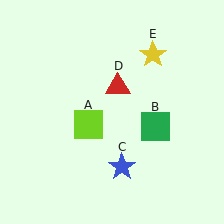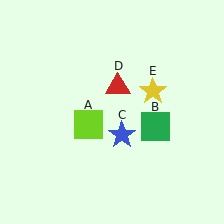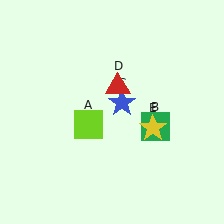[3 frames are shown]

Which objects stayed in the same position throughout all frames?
Lime square (object A) and green square (object B) and red triangle (object D) remained stationary.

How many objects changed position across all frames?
2 objects changed position: blue star (object C), yellow star (object E).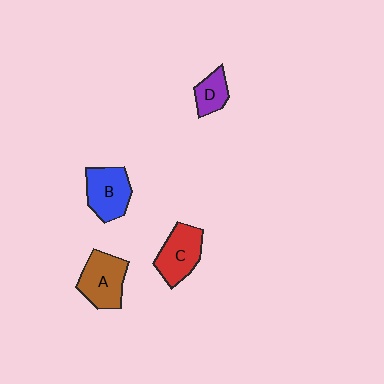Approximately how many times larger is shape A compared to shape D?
Approximately 1.8 times.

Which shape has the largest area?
Shape A (brown).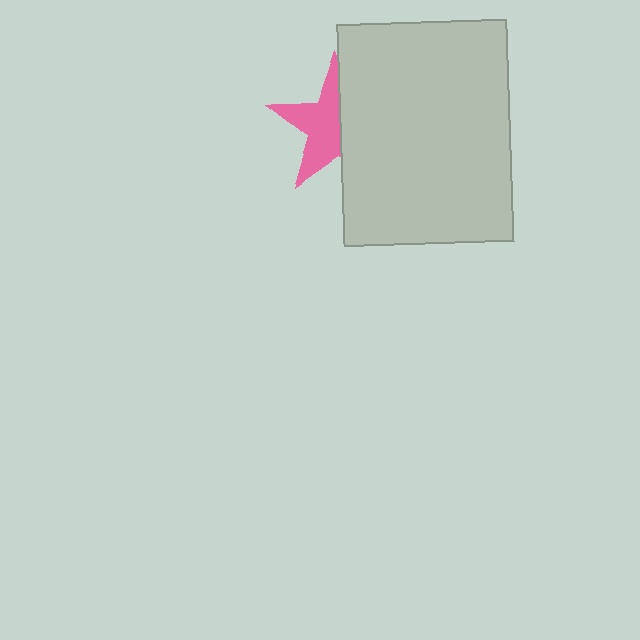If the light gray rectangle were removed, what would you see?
You would see the complete pink star.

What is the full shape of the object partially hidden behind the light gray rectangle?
The partially hidden object is a pink star.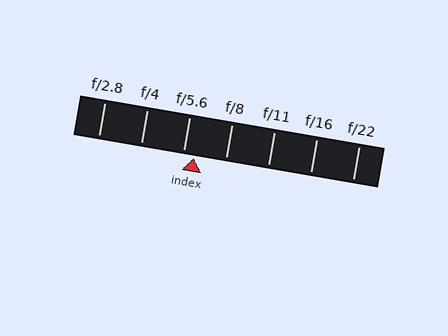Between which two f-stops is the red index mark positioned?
The index mark is between f/5.6 and f/8.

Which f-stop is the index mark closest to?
The index mark is closest to f/5.6.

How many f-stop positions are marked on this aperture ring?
There are 7 f-stop positions marked.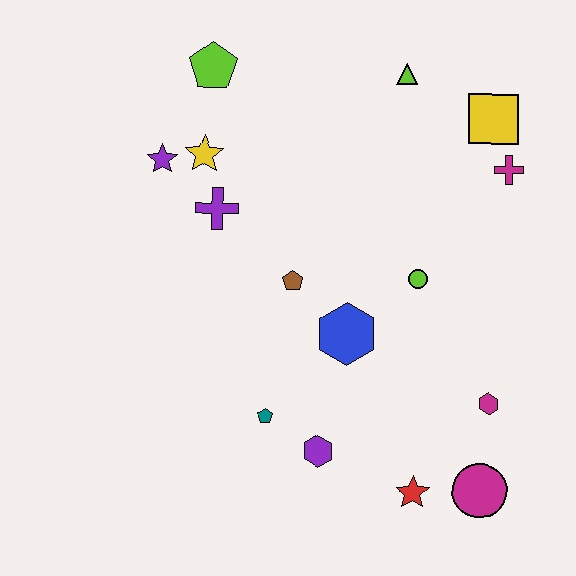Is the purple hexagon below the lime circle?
Yes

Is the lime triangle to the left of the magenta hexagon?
Yes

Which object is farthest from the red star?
The lime pentagon is farthest from the red star.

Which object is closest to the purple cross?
The yellow star is closest to the purple cross.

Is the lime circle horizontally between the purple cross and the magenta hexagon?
Yes